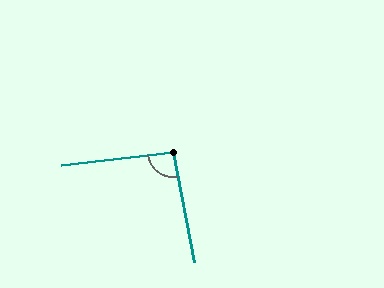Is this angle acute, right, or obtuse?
It is approximately a right angle.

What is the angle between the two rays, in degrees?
Approximately 94 degrees.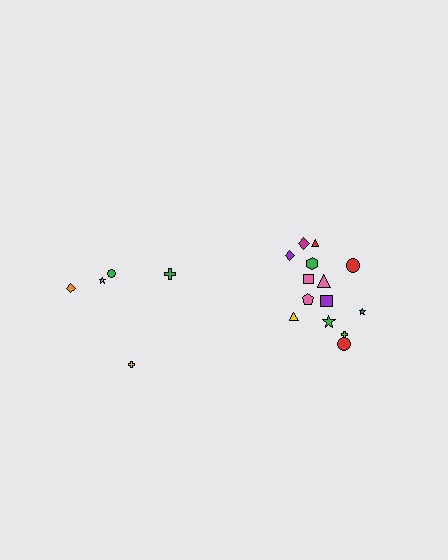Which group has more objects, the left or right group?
The right group.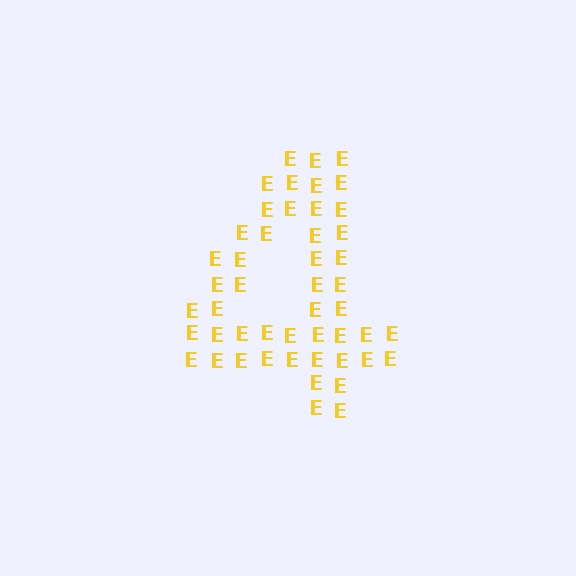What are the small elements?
The small elements are letter E's.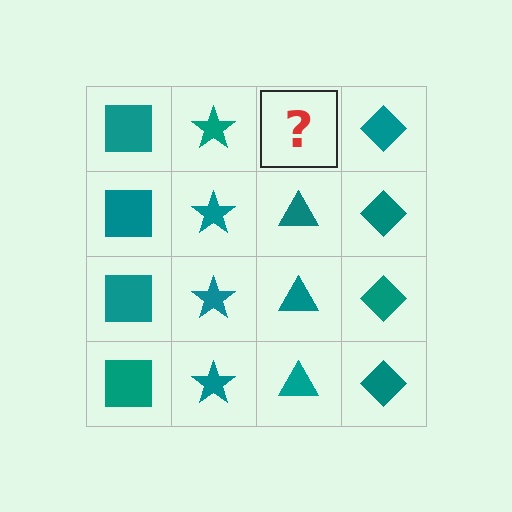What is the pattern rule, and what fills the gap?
The rule is that each column has a consistent shape. The gap should be filled with a teal triangle.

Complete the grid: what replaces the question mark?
The question mark should be replaced with a teal triangle.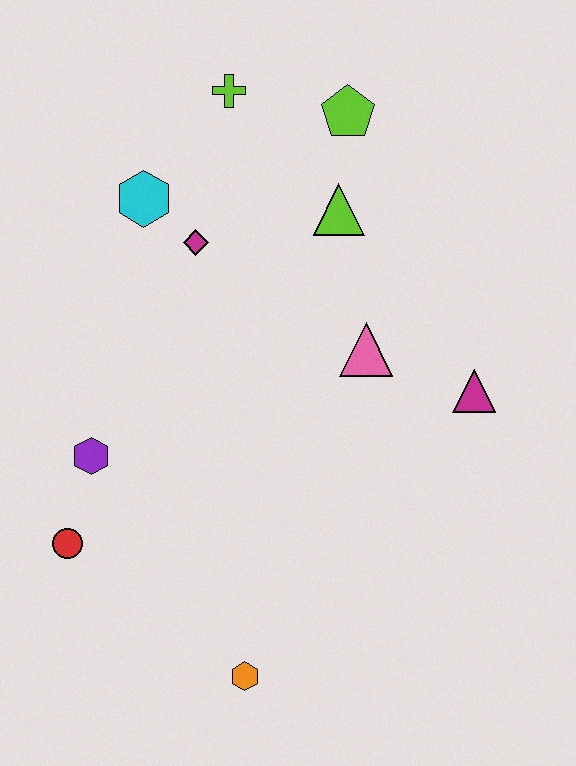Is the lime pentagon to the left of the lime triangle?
No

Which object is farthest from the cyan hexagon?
The orange hexagon is farthest from the cyan hexagon.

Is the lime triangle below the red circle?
No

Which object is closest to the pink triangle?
The magenta triangle is closest to the pink triangle.